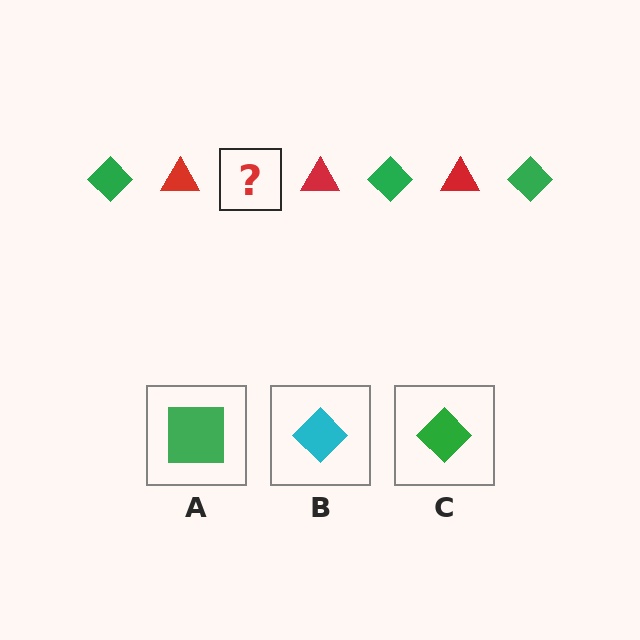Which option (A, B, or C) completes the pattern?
C.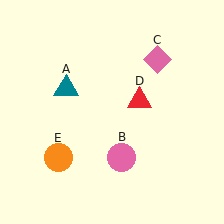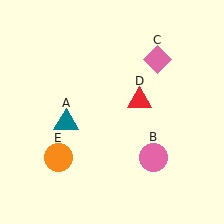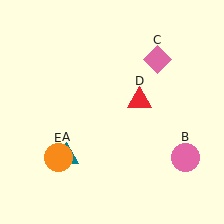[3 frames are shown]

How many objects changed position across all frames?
2 objects changed position: teal triangle (object A), pink circle (object B).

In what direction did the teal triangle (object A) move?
The teal triangle (object A) moved down.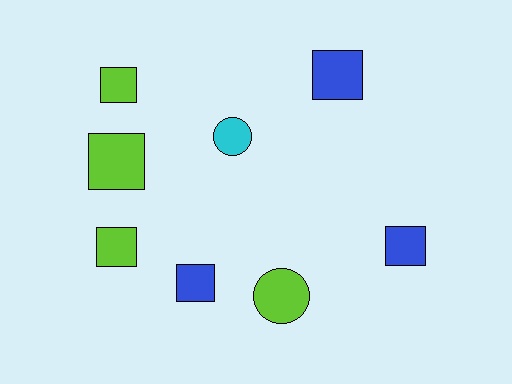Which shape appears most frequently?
Square, with 6 objects.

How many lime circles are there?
There is 1 lime circle.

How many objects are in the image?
There are 8 objects.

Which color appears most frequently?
Lime, with 4 objects.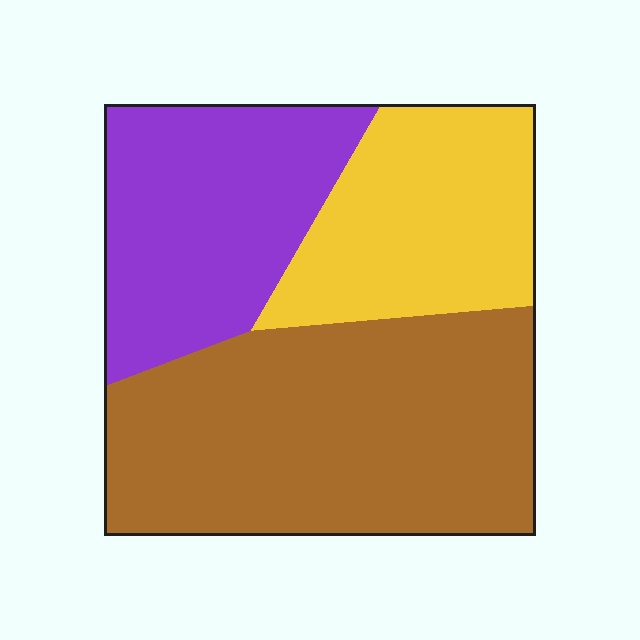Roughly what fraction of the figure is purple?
Purple takes up about one quarter (1/4) of the figure.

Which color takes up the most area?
Brown, at roughly 45%.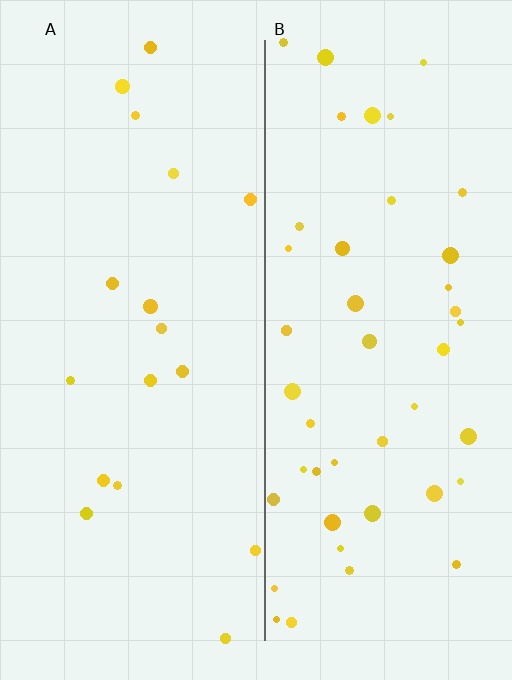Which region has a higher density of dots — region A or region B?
B (the right).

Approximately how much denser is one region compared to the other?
Approximately 2.6× — region B over region A.